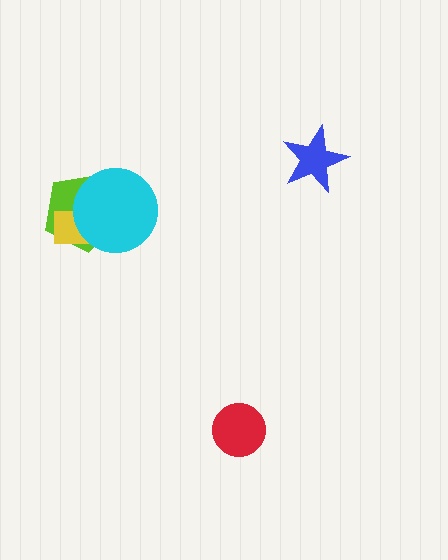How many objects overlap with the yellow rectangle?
2 objects overlap with the yellow rectangle.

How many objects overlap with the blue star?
0 objects overlap with the blue star.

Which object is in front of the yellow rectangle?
The cyan circle is in front of the yellow rectangle.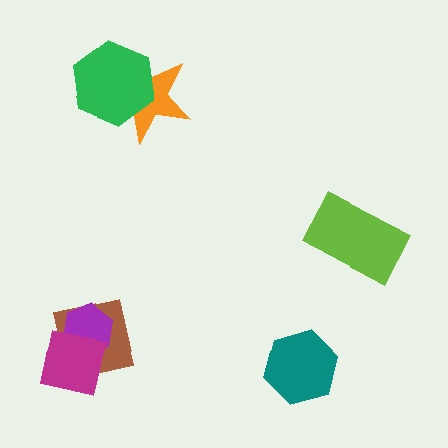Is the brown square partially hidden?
Yes, it is partially covered by another shape.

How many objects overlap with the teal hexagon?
0 objects overlap with the teal hexagon.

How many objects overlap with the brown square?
2 objects overlap with the brown square.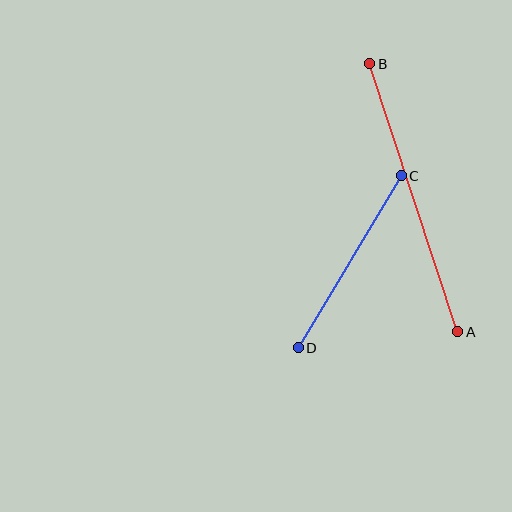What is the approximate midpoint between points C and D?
The midpoint is at approximately (350, 262) pixels.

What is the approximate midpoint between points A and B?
The midpoint is at approximately (414, 198) pixels.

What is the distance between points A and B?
The distance is approximately 282 pixels.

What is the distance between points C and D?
The distance is approximately 201 pixels.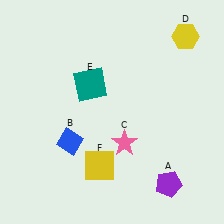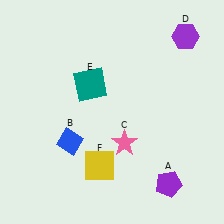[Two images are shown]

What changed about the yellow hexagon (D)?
In Image 1, D is yellow. In Image 2, it changed to purple.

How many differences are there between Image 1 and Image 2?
There is 1 difference between the two images.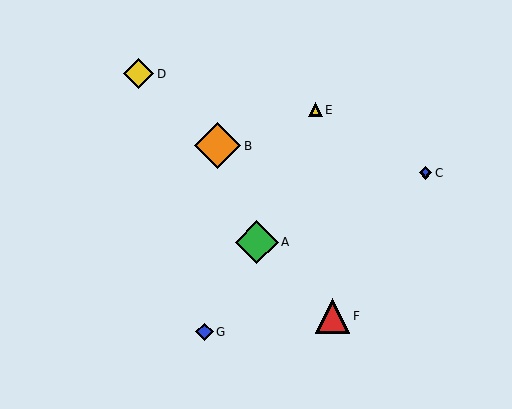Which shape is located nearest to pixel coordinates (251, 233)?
The green diamond (labeled A) at (257, 242) is nearest to that location.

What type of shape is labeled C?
Shape C is a blue diamond.